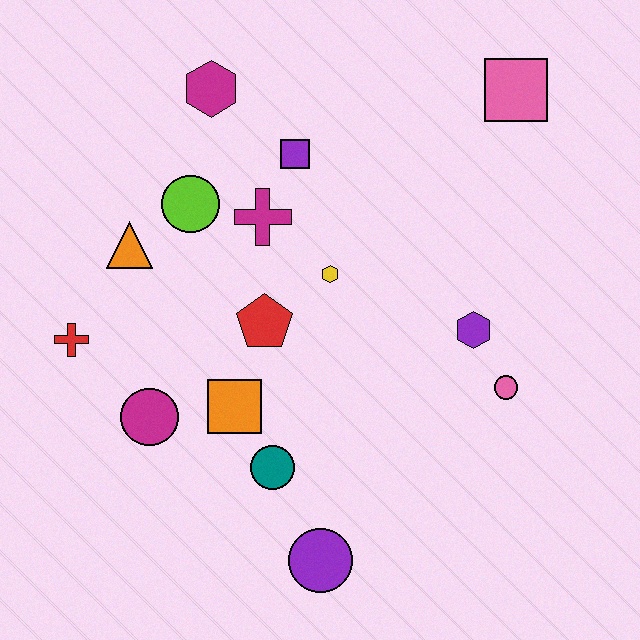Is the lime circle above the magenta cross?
Yes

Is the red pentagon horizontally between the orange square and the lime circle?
No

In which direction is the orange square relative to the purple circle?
The orange square is above the purple circle.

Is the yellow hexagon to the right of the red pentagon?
Yes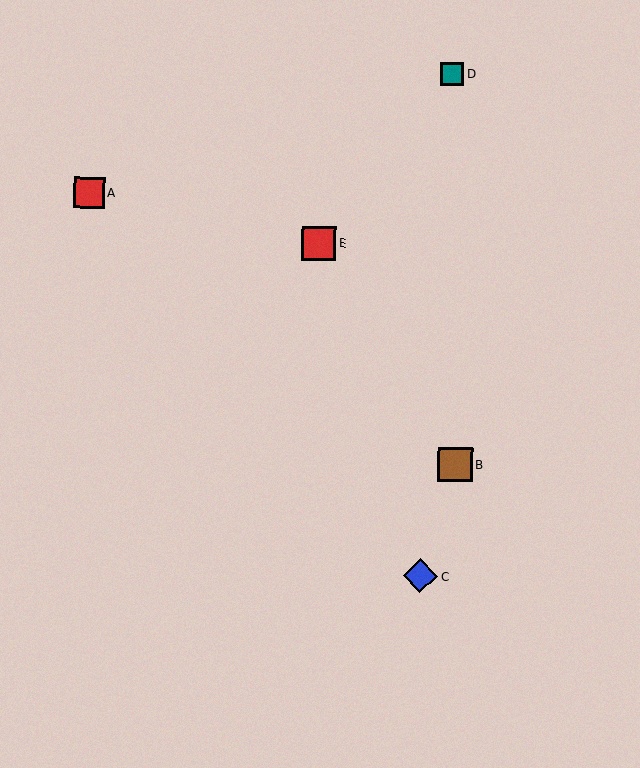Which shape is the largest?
The brown square (labeled B) is the largest.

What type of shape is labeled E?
Shape E is a red square.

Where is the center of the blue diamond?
The center of the blue diamond is at (420, 576).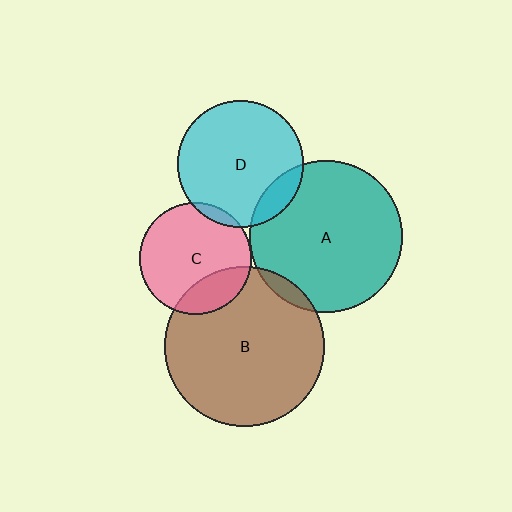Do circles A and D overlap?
Yes.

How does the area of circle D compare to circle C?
Approximately 1.3 times.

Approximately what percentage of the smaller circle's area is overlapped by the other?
Approximately 10%.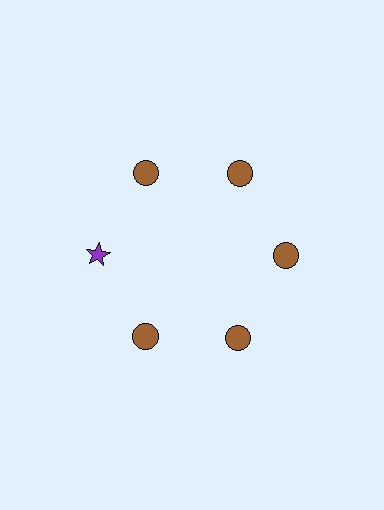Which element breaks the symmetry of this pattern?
The purple star at roughly the 9 o'clock position breaks the symmetry. All other shapes are brown circles.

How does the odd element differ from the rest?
It differs in both color (purple instead of brown) and shape (star instead of circle).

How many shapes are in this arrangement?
There are 6 shapes arranged in a ring pattern.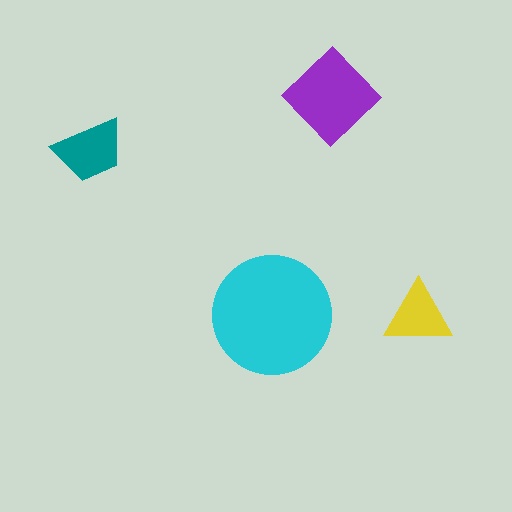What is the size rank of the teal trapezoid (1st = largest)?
3rd.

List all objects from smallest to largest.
The yellow triangle, the teal trapezoid, the purple diamond, the cyan circle.